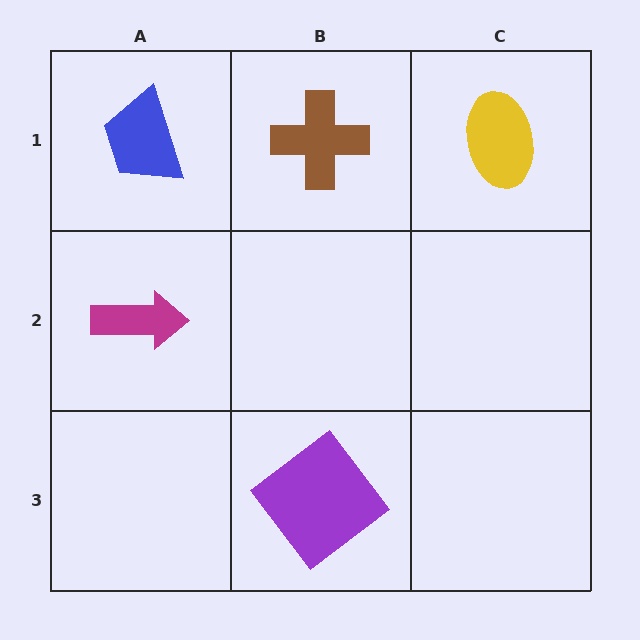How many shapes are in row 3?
1 shape.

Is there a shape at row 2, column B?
No, that cell is empty.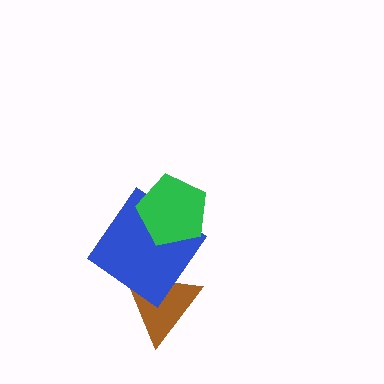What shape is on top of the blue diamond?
The green pentagon is on top of the blue diamond.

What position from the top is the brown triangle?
The brown triangle is 3rd from the top.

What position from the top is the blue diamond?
The blue diamond is 2nd from the top.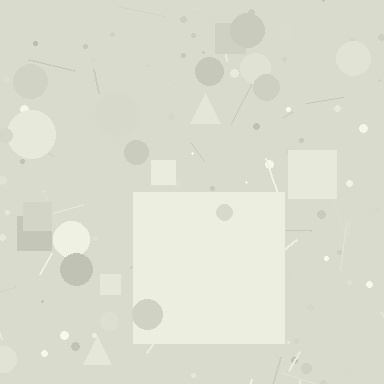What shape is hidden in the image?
A square is hidden in the image.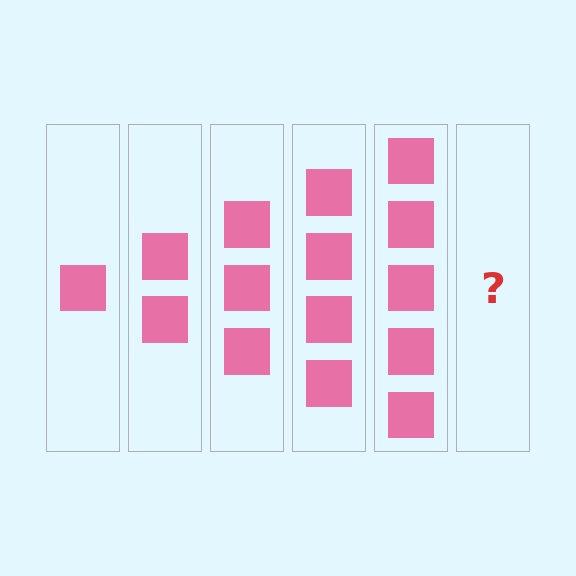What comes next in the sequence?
The next element should be 6 squares.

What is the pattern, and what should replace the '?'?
The pattern is that each step adds one more square. The '?' should be 6 squares.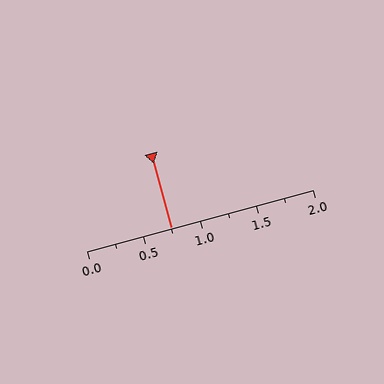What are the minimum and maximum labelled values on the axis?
The axis runs from 0.0 to 2.0.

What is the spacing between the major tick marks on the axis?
The major ticks are spaced 0.5 apart.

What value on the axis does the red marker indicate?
The marker indicates approximately 0.75.